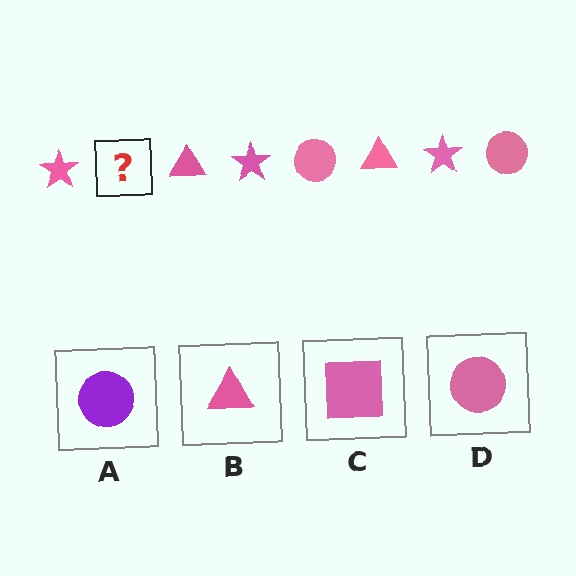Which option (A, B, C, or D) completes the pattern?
D.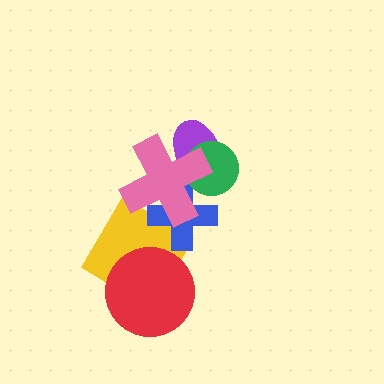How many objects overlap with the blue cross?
3 objects overlap with the blue cross.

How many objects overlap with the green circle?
3 objects overlap with the green circle.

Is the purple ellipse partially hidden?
Yes, it is partially covered by another shape.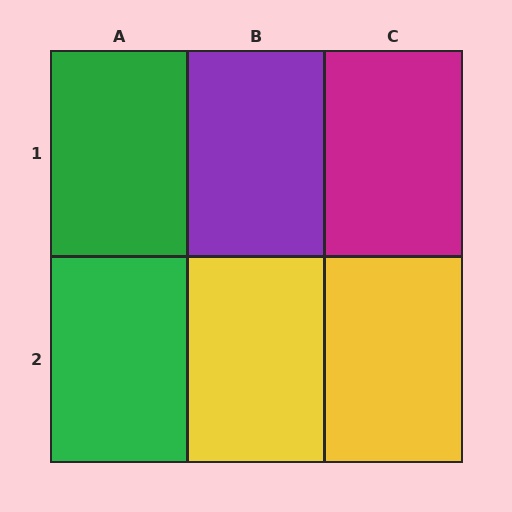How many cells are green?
2 cells are green.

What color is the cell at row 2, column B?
Yellow.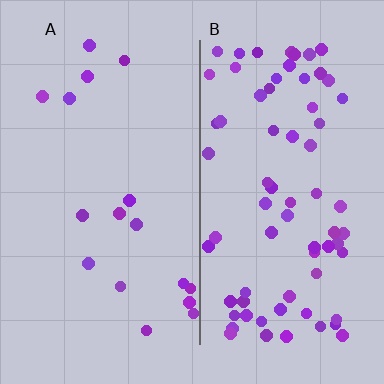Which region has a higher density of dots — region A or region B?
B (the right).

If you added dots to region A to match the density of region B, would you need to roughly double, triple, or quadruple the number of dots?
Approximately quadruple.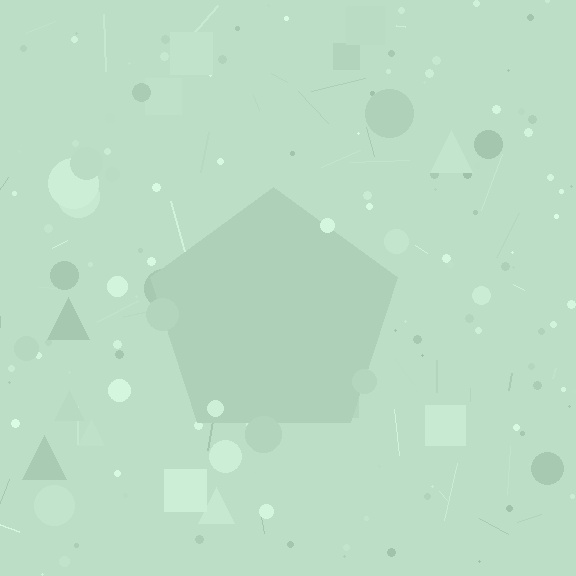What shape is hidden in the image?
A pentagon is hidden in the image.